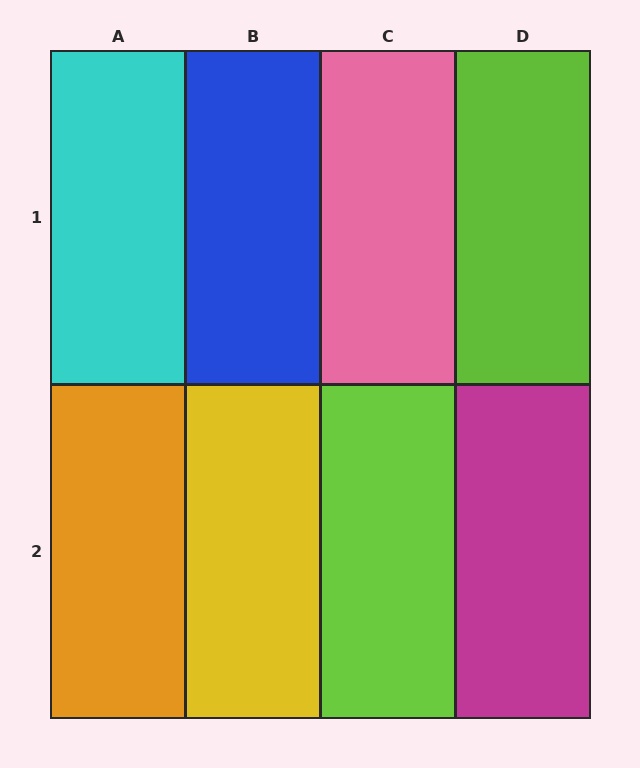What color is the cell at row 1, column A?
Cyan.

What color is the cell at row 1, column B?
Blue.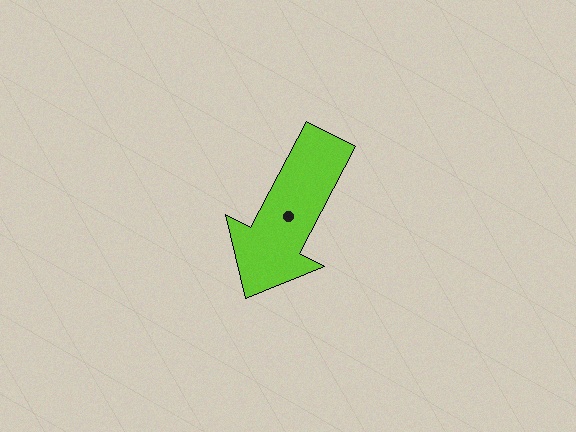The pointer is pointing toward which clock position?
Roughly 7 o'clock.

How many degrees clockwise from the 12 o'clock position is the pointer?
Approximately 208 degrees.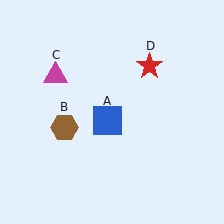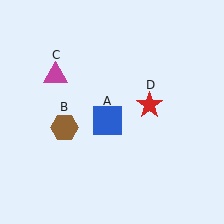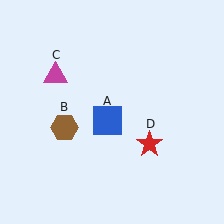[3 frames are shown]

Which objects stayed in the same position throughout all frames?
Blue square (object A) and brown hexagon (object B) and magenta triangle (object C) remained stationary.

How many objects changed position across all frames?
1 object changed position: red star (object D).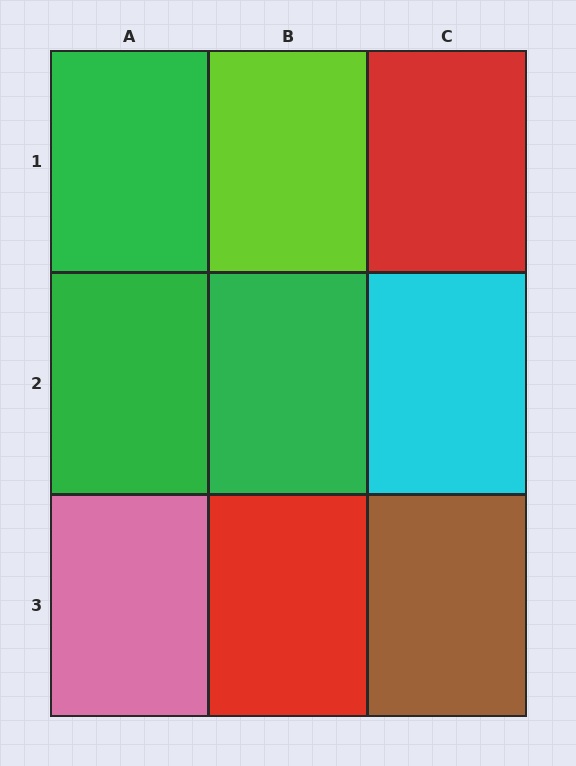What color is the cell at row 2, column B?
Green.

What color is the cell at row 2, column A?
Green.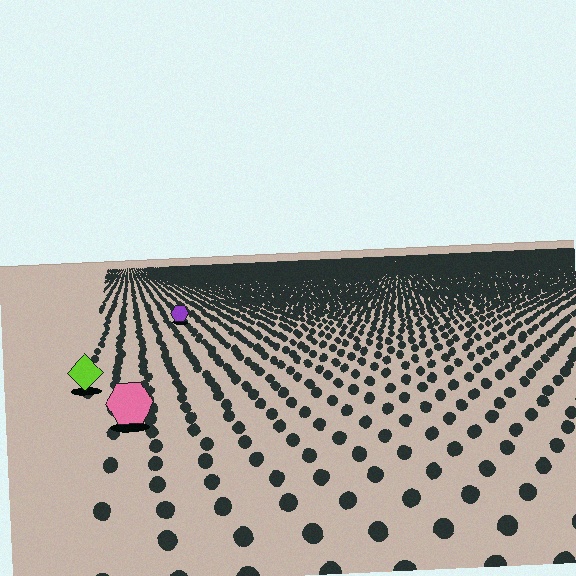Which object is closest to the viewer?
The pink hexagon is closest. The texture marks near it are larger and more spread out.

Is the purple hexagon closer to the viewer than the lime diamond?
No. The lime diamond is closer — you can tell from the texture gradient: the ground texture is coarser near it.